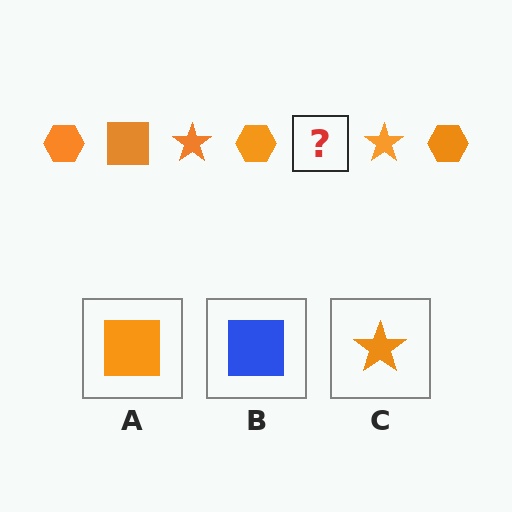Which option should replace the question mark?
Option A.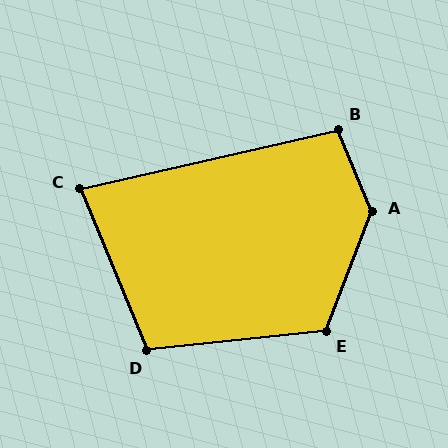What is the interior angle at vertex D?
Approximately 106 degrees (obtuse).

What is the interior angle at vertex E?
Approximately 117 degrees (obtuse).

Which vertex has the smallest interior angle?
C, at approximately 81 degrees.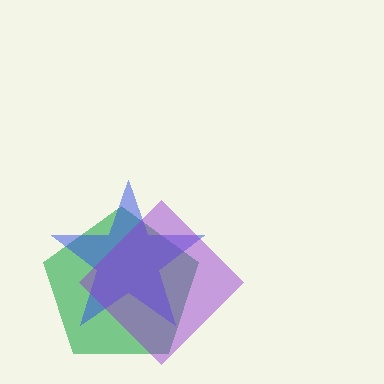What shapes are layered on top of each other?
The layered shapes are: a green pentagon, a blue star, a purple diamond.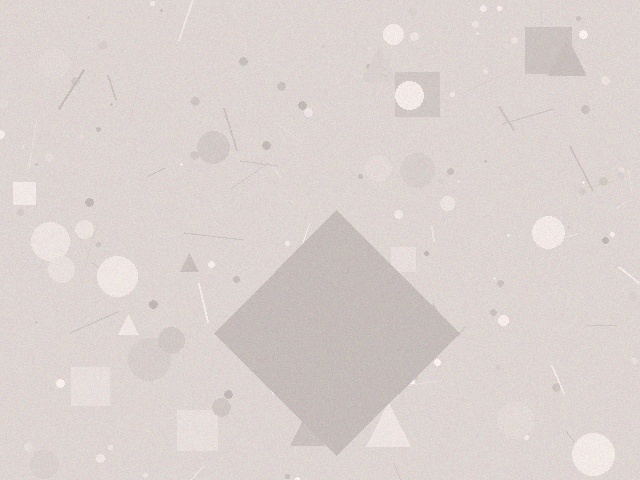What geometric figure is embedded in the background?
A diamond is embedded in the background.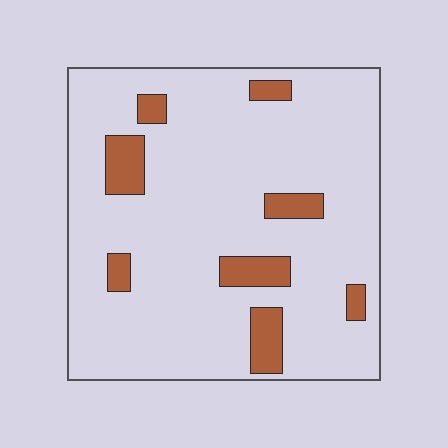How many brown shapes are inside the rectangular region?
8.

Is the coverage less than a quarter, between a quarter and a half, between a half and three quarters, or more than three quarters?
Less than a quarter.